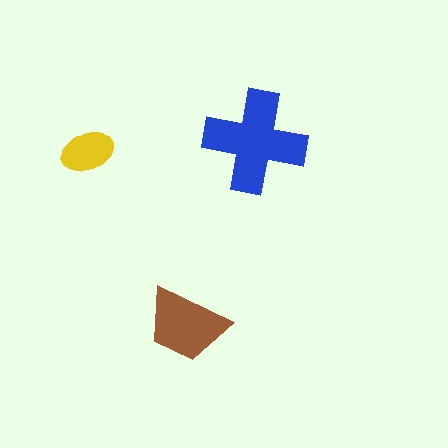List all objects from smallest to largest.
The yellow ellipse, the brown trapezoid, the blue cross.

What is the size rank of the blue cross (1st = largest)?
1st.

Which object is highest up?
The blue cross is topmost.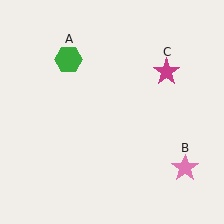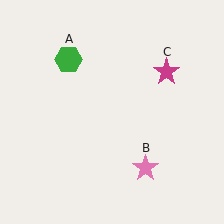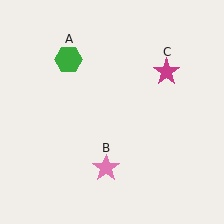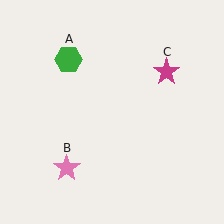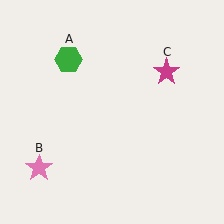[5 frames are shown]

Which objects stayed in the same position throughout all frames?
Green hexagon (object A) and magenta star (object C) remained stationary.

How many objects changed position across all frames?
1 object changed position: pink star (object B).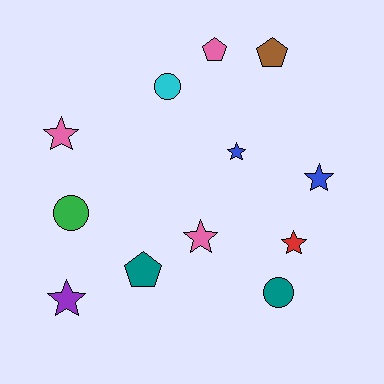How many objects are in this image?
There are 12 objects.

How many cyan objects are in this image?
There is 1 cyan object.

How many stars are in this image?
There are 6 stars.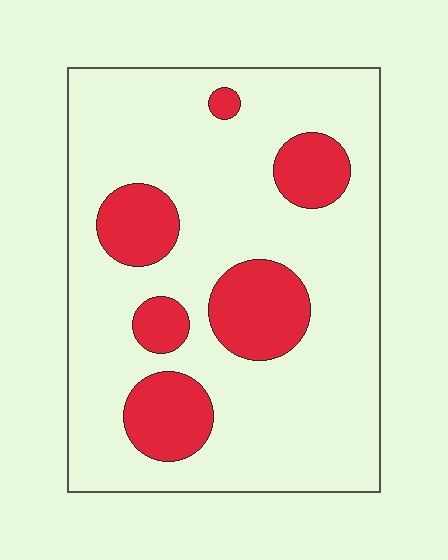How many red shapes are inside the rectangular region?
6.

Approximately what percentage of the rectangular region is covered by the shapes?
Approximately 20%.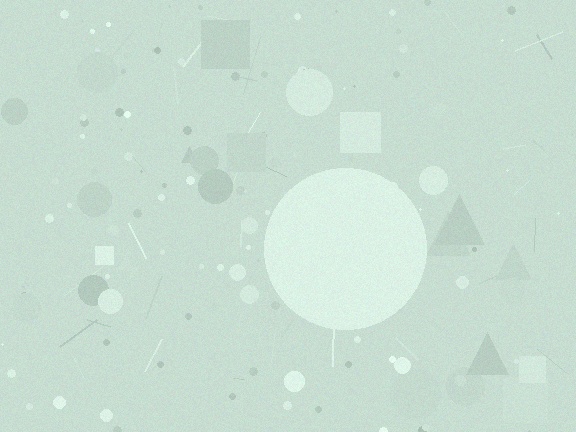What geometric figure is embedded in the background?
A circle is embedded in the background.